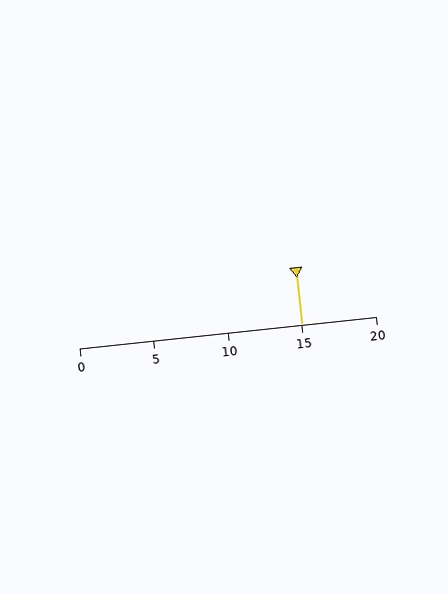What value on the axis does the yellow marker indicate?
The marker indicates approximately 15.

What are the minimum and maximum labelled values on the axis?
The axis runs from 0 to 20.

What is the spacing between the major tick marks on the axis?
The major ticks are spaced 5 apart.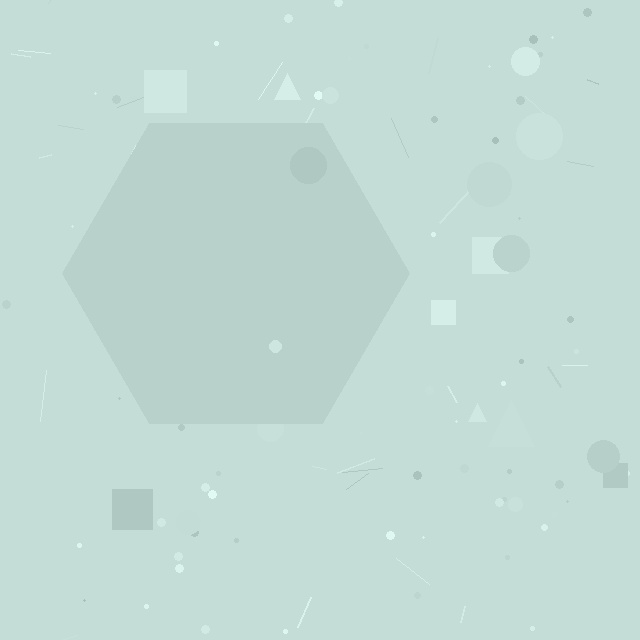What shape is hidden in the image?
A hexagon is hidden in the image.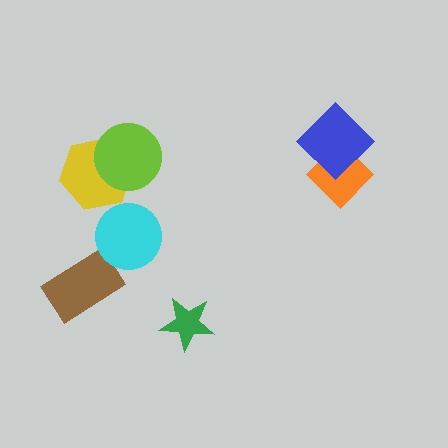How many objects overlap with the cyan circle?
0 objects overlap with the cyan circle.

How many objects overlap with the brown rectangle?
0 objects overlap with the brown rectangle.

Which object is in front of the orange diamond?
The blue diamond is in front of the orange diamond.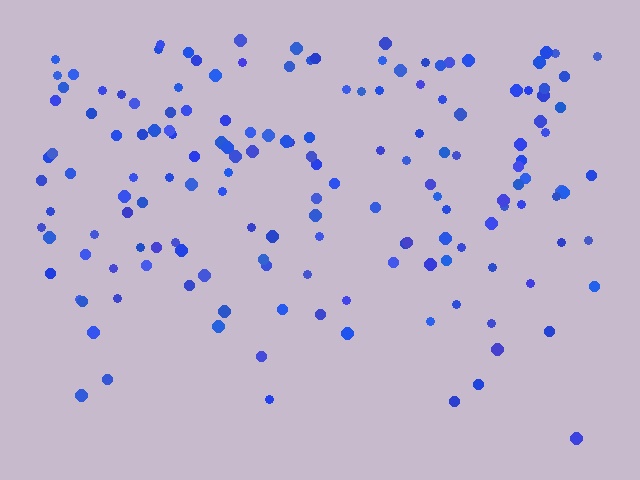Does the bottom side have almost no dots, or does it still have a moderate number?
Still a moderate number, just noticeably fewer than the top.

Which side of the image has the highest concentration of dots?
The top.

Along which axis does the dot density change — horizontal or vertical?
Vertical.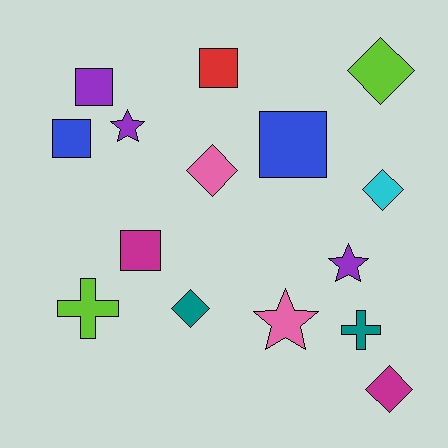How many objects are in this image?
There are 15 objects.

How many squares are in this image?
There are 5 squares.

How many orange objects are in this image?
There are no orange objects.